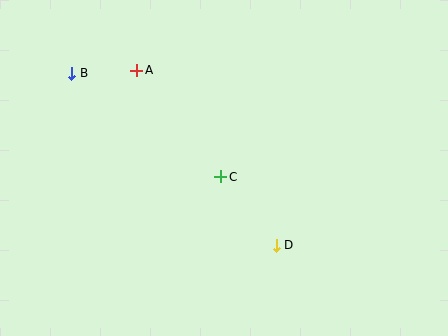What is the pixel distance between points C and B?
The distance between C and B is 181 pixels.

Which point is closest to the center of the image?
Point C at (221, 177) is closest to the center.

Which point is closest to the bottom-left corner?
Point C is closest to the bottom-left corner.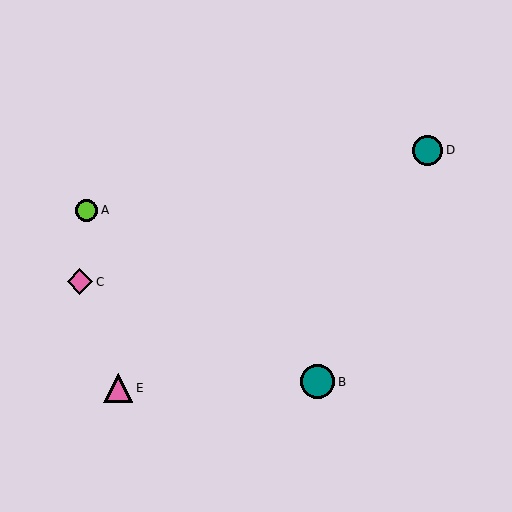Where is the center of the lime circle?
The center of the lime circle is at (86, 210).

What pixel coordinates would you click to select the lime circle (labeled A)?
Click at (86, 210) to select the lime circle A.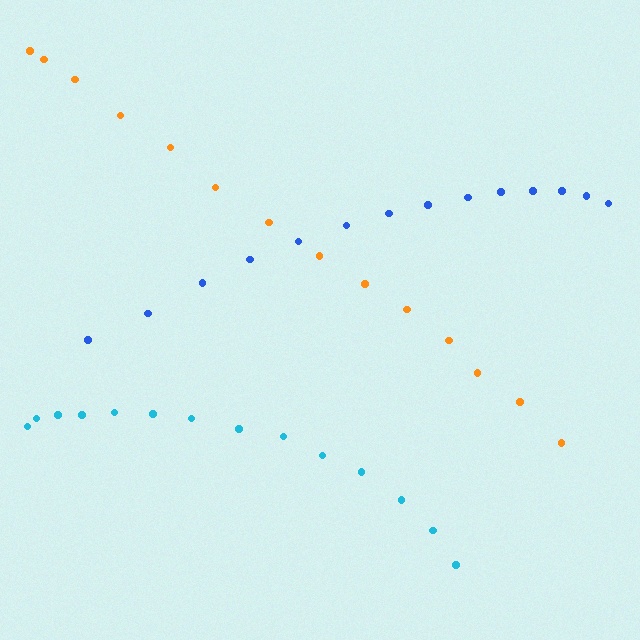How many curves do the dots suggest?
There are 3 distinct paths.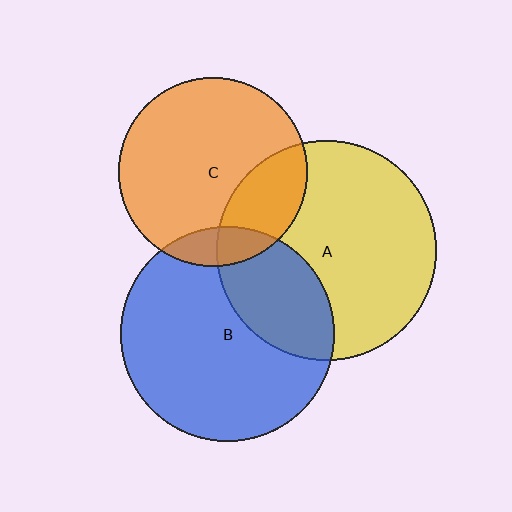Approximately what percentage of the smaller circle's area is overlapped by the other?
Approximately 25%.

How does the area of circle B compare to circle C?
Approximately 1.3 times.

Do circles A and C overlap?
Yes.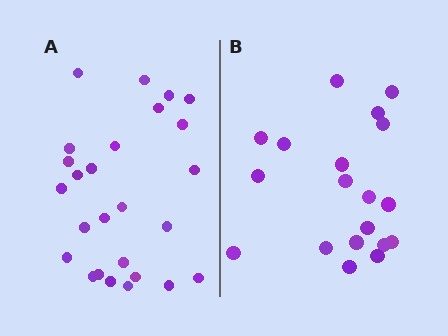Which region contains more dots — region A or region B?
Region A (the left region) has more dots.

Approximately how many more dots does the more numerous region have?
Region A has roughly 8 or so more dots than region B.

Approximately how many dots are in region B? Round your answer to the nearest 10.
About 20 dots. (The exact count is 19, which rounds to 20.)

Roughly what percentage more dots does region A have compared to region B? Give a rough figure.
About 35% more.